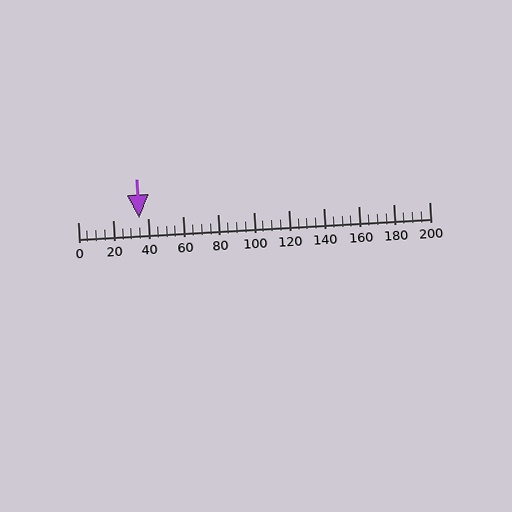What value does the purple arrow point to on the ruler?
The purple arrow points to approximately 35.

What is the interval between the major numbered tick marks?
The major tick marks are spaced 20 units apart.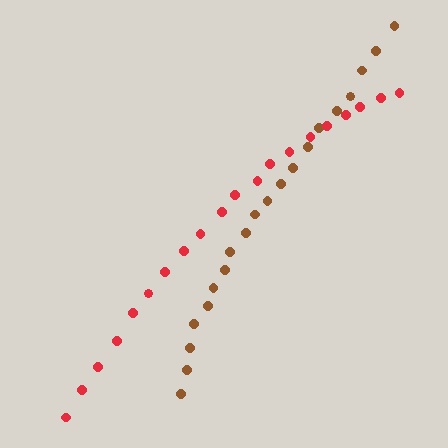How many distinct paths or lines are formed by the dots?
There are 2 distinct paths.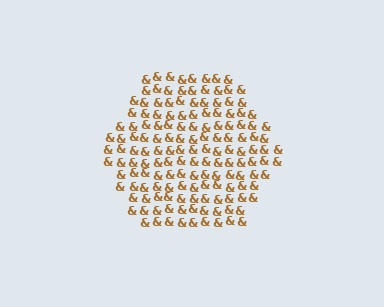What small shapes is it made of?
It is made of small ampersands.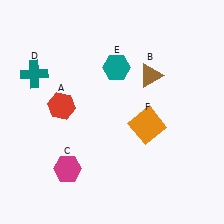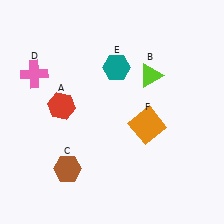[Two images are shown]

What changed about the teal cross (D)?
In Image 1, D is teal. In Image 2, it changed to pink.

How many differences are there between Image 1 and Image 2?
There are 3 differences between the two images.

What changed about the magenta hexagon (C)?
In Image 1, C is magenta. In Image 2, it changed to brown.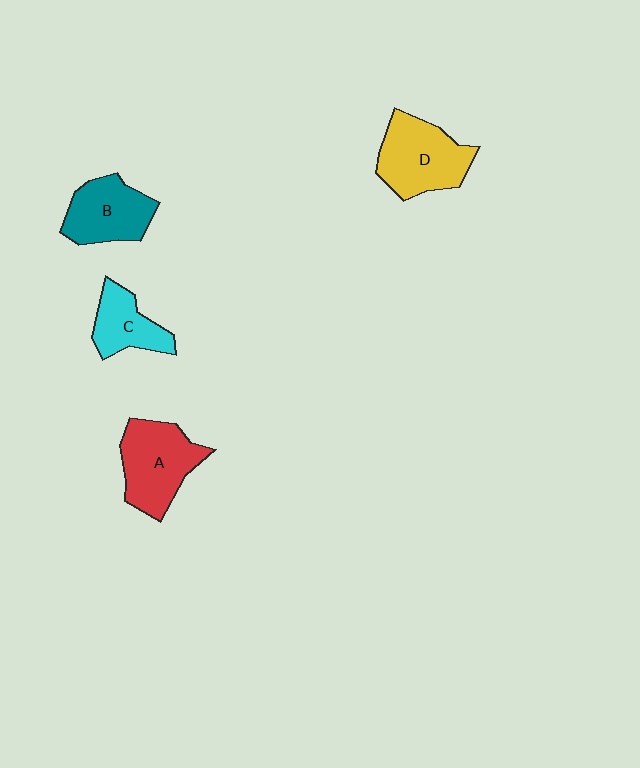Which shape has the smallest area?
Shape C (cyan).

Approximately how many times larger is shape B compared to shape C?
Approximately 1.3 times.